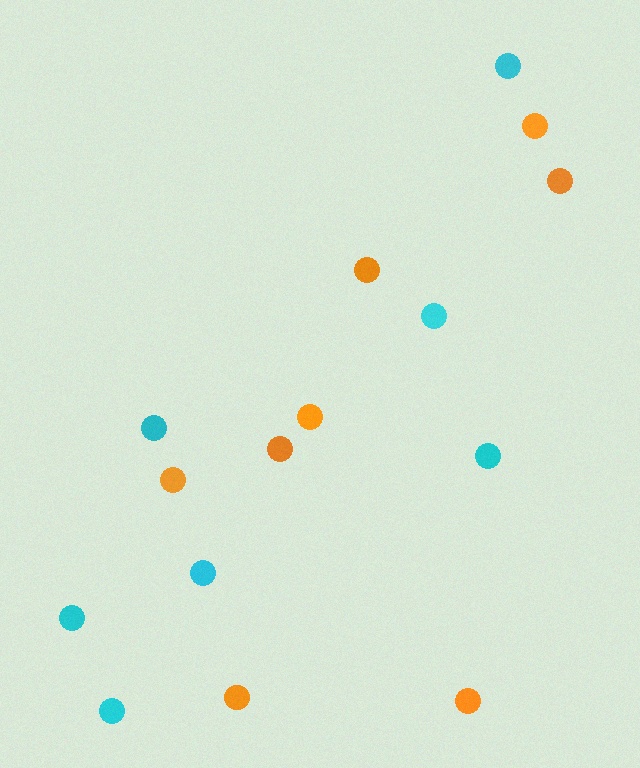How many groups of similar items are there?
There are 2 groups: one group of cyan circles (7) and one group of orange circles (8).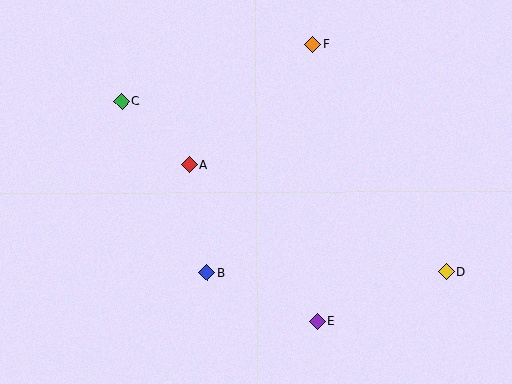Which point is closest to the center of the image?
Point A at (189, 165) is closest to the center.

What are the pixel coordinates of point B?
Point B is at (207, 273).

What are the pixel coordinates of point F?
Point F is at (313, 44).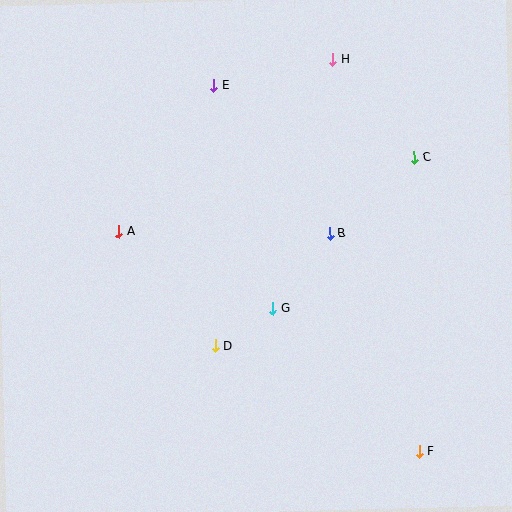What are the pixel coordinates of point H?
Point H is at (333, 59).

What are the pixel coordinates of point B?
Point B is at (329, 234).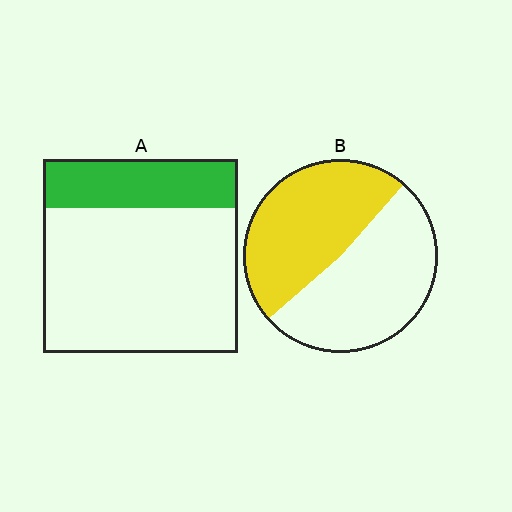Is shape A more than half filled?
No.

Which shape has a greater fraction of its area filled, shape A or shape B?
Shape B.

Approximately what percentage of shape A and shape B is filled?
A is approximately 25% and B is approximately 50%.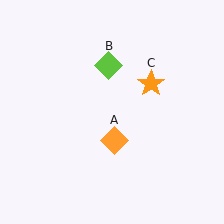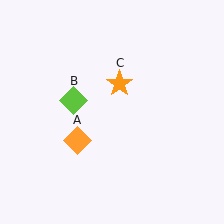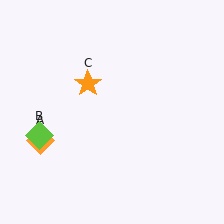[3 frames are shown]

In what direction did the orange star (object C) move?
The orange star (object C) moved left.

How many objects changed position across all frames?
3 objects changed position: orange diamond (object A), lime diamond (object B), orange star (object C).